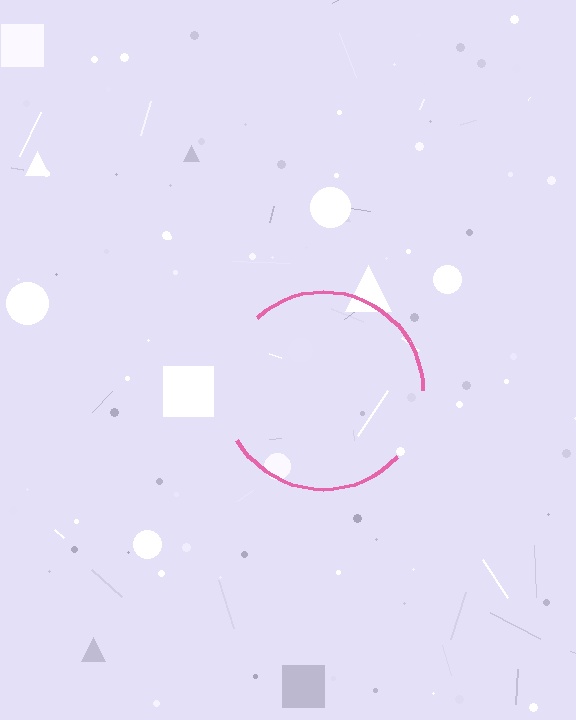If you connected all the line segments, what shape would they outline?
They would outline a circle.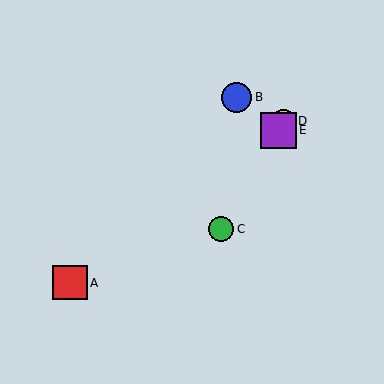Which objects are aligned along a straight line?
Objects C, D, E are aligned along a straight line.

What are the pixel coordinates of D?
Object D is at (283, 121).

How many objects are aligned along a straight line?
3 objects (C, D, E) are aligned along a straight line.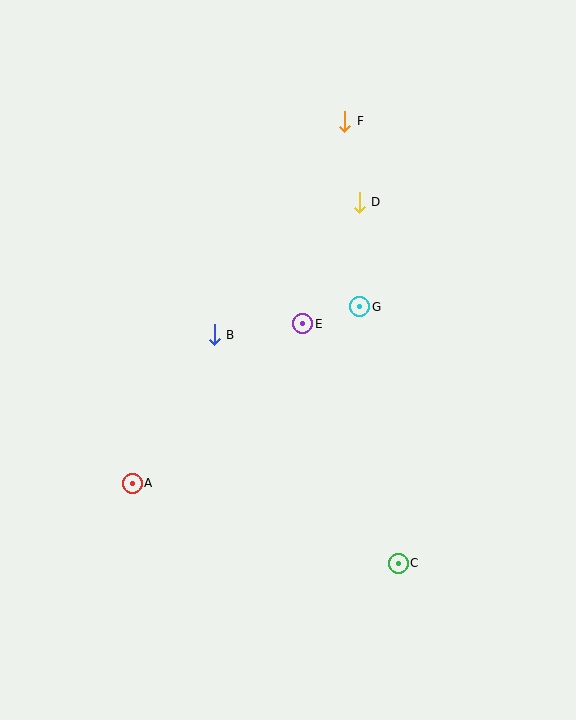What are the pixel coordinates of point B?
Point B is at (214, 335).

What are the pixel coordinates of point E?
Point E is at (303, 324).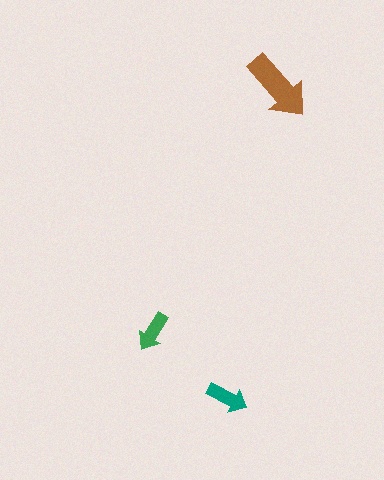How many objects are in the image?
There are 3 objects in the image.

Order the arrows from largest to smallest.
the brown one, the teal one, the green one.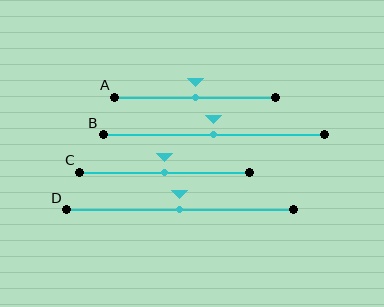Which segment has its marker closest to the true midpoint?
Segment A has its marker closest to the true midpoint.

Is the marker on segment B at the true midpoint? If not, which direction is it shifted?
Yes, the marker on segment B is at the true midpoint.